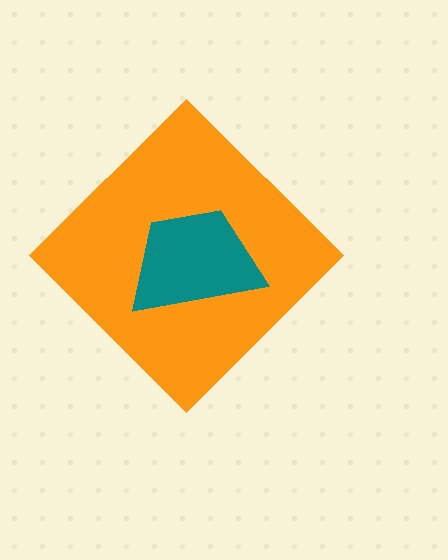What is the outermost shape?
The orange diamond.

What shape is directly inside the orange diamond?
The teal trapezoid.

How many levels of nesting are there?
2.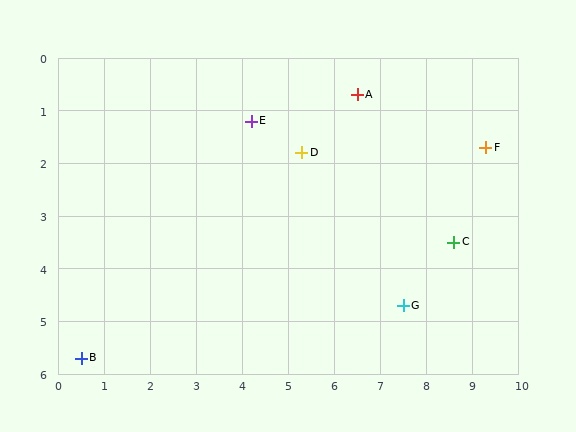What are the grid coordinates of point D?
Point D is at approximately (5.3, 1.8).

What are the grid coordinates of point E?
Point E is at approximately (4.2, 1.2).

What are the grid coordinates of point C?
Point C is at approximately (8.6, 3.5).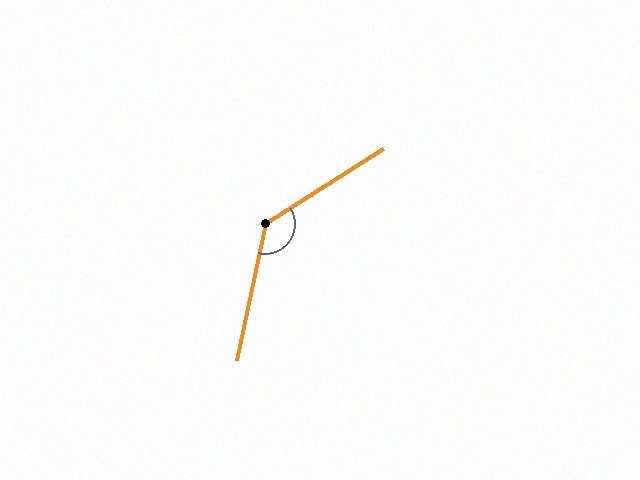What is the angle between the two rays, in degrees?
Approximately 134 degrees.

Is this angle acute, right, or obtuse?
It is obtuse.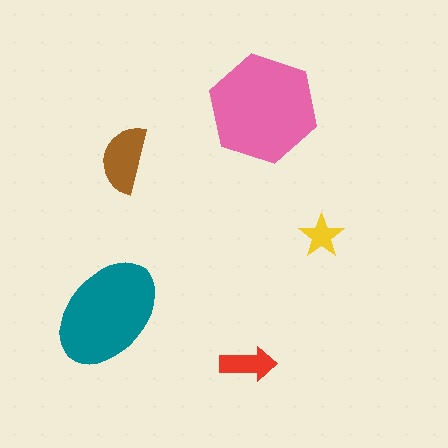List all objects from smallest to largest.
The yellow star, the red arrow, the brown semicircle, the teal ellipse, the pink hexagon.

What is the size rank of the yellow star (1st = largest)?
5th.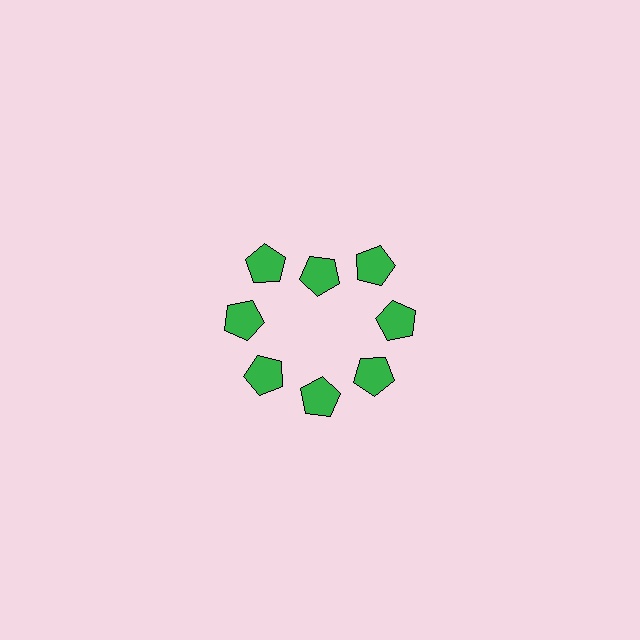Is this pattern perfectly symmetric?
No. The 8 green pentagons are arranged in a ring, but one element near the 12 o'clock position is pulled inward toward the center, breaking the 8-fold rotational symmetry.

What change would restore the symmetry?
The symmetry would be restored by moving it outward, back onto the ring so that all 8 pentagons sit at equal angles and equal distance from the center.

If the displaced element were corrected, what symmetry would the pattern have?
It would have 8-fold rotational symmetry — the pattern would map onto itself every 45 degrees.